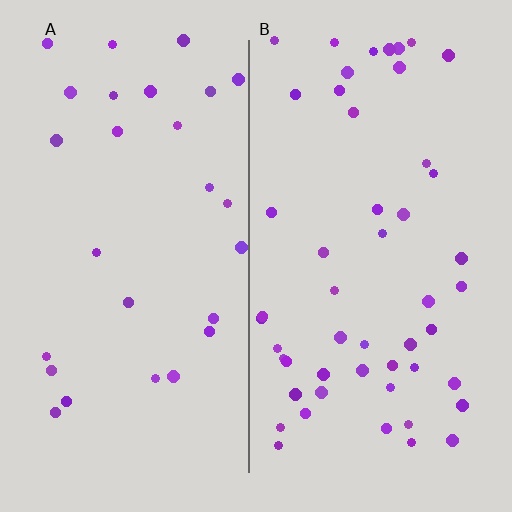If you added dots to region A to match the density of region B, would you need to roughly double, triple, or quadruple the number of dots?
Approximately double.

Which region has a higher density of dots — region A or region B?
B (the right).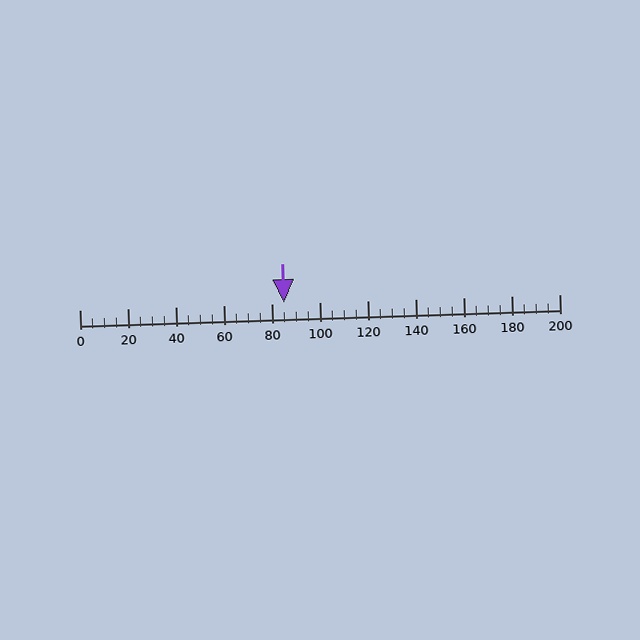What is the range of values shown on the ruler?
The ruler shows values from 0 to 200.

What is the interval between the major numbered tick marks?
The major tick marks are spaced 20 units apart.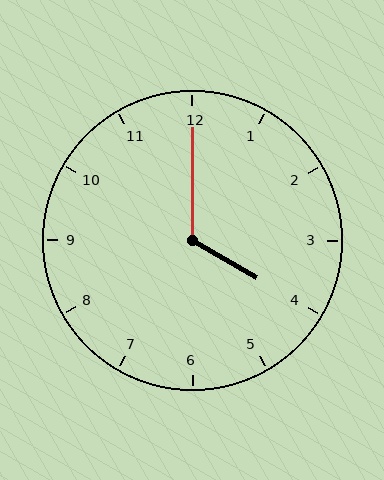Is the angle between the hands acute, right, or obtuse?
It is obtuse.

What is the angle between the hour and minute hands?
Approximately 120 degrees.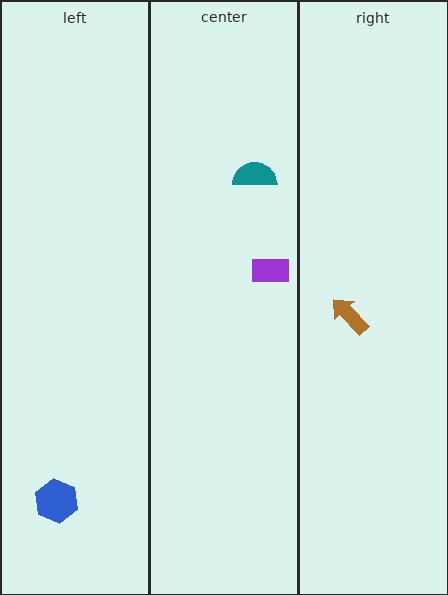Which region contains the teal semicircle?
The center region.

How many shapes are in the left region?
1.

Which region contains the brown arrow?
The right region.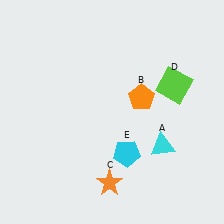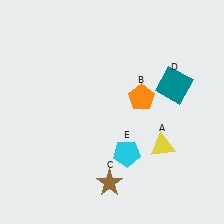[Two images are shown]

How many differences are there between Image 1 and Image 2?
There are 3 differences between the two images.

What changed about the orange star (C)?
In Image 1, C is orange. In Image 2, it changed to brown.